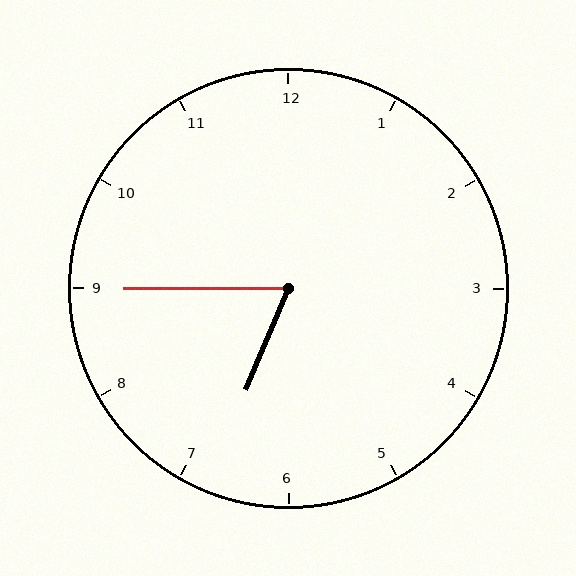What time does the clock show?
6:45.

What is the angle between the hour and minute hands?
Approximately 68 degrees.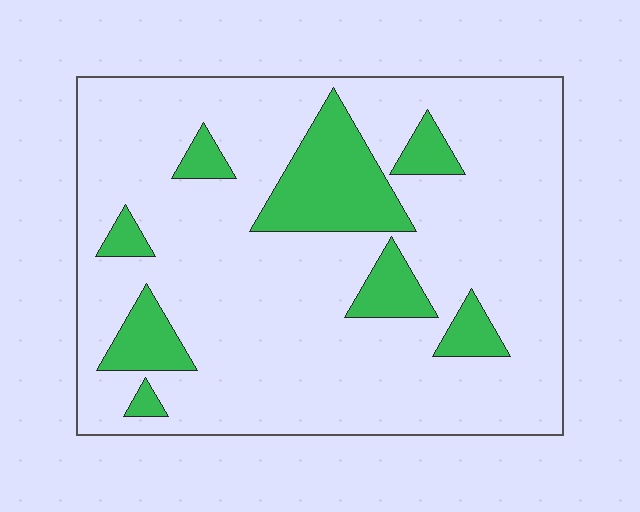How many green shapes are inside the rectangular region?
8.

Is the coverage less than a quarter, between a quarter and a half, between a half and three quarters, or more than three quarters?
Less than a quarter.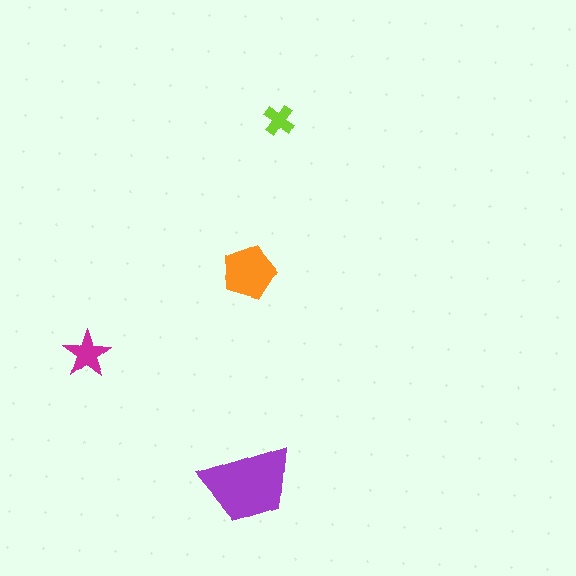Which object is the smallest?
The lime cross.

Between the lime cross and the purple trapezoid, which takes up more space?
The purple trapezoid.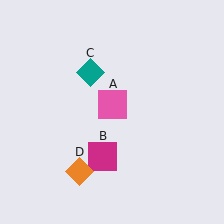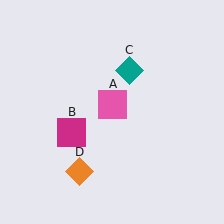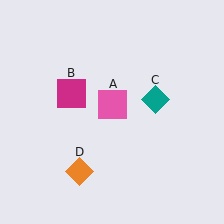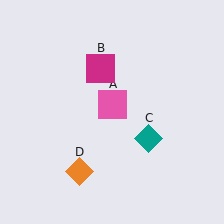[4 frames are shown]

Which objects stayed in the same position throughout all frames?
Pink square (object A) and orange diamond (object D) remained stationary.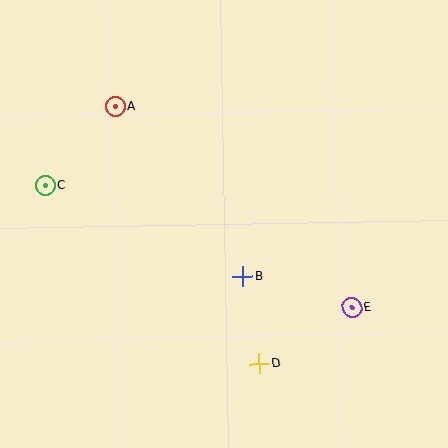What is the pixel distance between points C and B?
The distance between C and B is 217 pixels.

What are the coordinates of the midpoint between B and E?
The midpoint between B and E is at (297, 292).